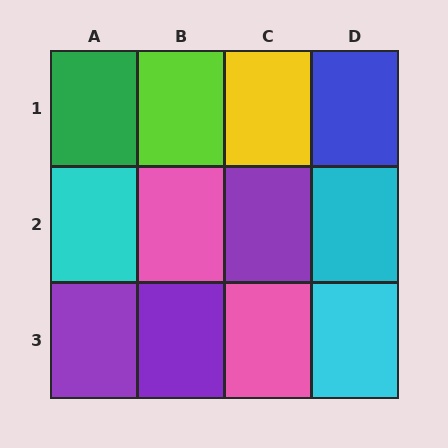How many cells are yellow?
1 cell is yellow.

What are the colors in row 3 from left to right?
Purple, purple, pink, cyan.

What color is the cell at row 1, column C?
Yellow.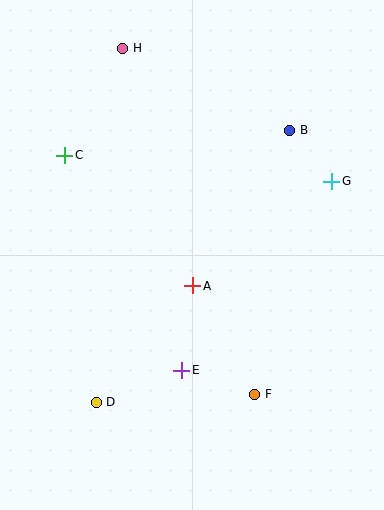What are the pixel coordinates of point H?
Point H is at (123, 48).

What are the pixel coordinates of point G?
Point G is at (332, 181).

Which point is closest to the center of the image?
Point A at (193, 286) is closest to the center.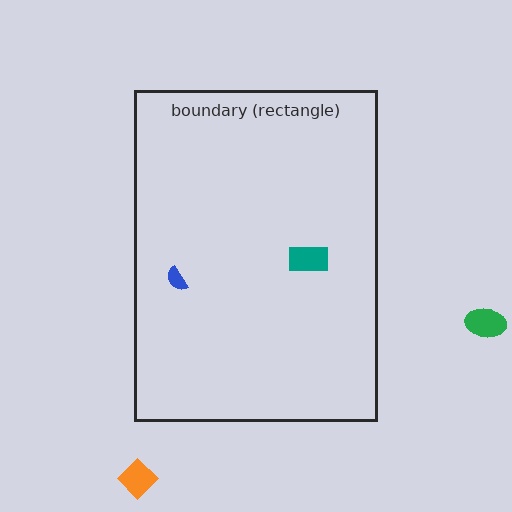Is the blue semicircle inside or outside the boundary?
Inside.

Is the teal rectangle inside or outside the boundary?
Inside.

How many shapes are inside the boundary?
2 inside, 2 outside.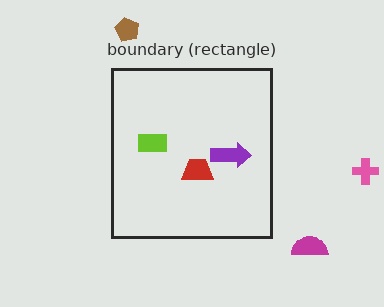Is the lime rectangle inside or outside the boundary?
Inside.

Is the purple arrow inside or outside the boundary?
Inside.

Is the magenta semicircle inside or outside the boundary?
Outside.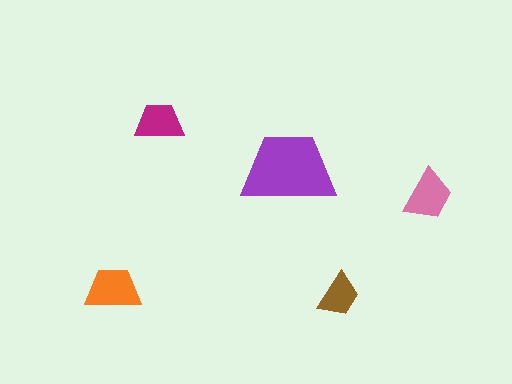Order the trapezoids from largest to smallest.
the purple one, the orange one, the pink one, the magenta one, the brown one.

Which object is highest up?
The magenta trapezoid is topmost.